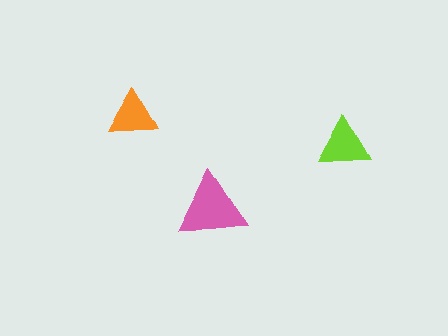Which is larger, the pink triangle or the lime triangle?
The pink one.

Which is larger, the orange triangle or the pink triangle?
The pink one.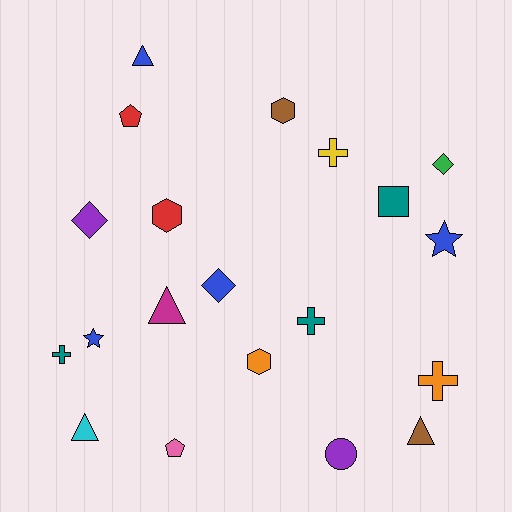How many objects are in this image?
There are 20 objects.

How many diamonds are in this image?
There are 3 diamonds.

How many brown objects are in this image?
There are 2 brown objects.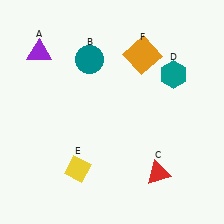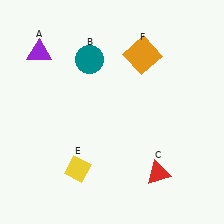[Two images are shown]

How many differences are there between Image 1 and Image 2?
There is 1 difference between the two images.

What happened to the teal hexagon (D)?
The teal hexagon (D) was removed in Image 2. It was in the top-right area of Image 1.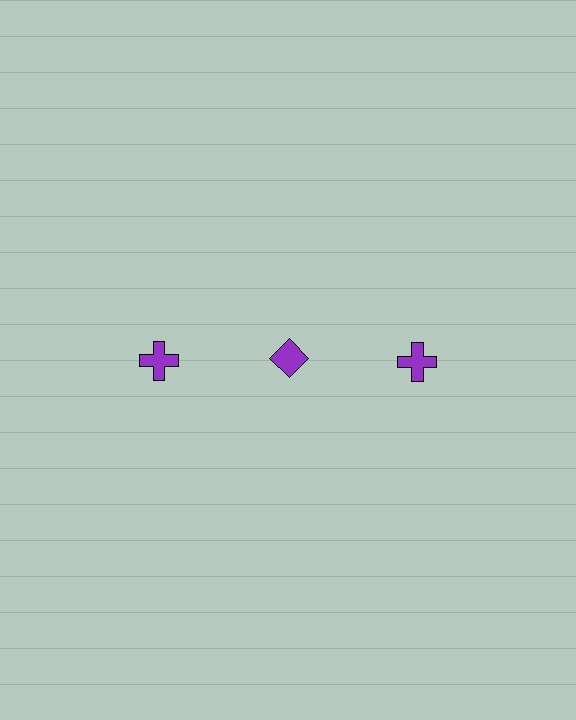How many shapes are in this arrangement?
There are 3 shapes arranged in a grid pattern.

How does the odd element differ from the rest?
It has a different shape: diamond instead of cross.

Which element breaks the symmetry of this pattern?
The purple diamond in the top row, second from left column breaks the symmetry. All other shapes are purple crosses.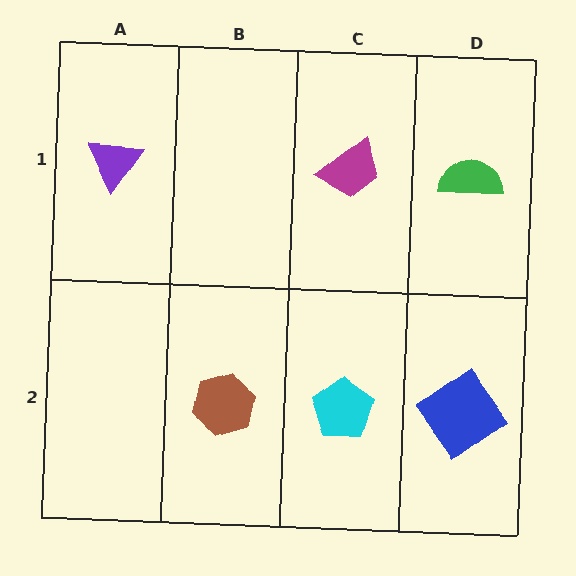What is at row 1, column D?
A green semicircle.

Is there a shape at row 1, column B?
No, that cell is empty.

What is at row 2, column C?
A cyan pentagon.